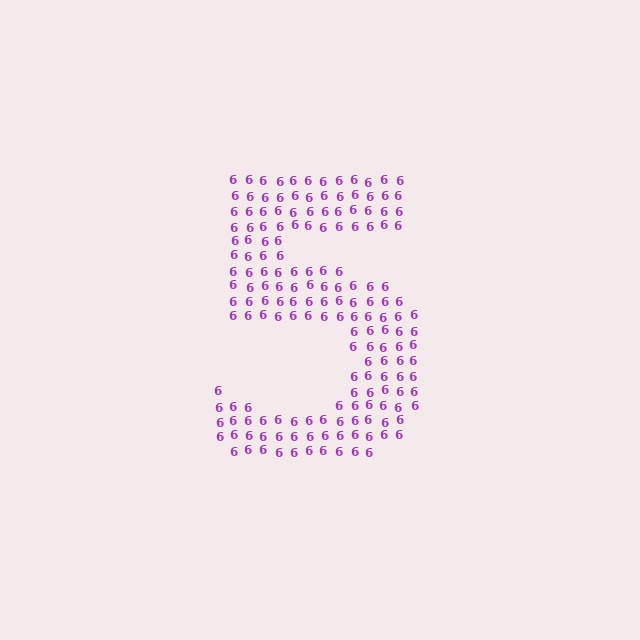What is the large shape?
The large shape is the digit 5.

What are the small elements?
The small elements are digit 6's.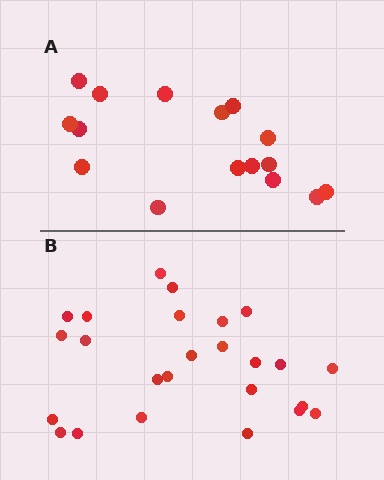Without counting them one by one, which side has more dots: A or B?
Region B (the bottom region) has more dots.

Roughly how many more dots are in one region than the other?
Region B has roughly 8 or so more dots than region A.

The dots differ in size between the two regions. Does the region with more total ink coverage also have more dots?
No. Region A has more total ink coverage because its dots are larger, but region B actually contains more individual dots. Total area can be misleading — the number of items is what matters here.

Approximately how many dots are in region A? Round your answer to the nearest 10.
About 20 dots. (The exact count is 16, which rounds to 20.)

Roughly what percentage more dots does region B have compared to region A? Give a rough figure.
About 55% more.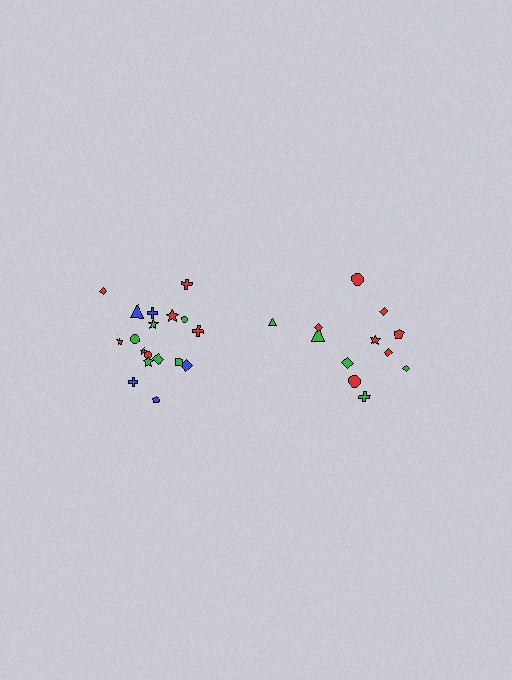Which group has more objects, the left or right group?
The left group.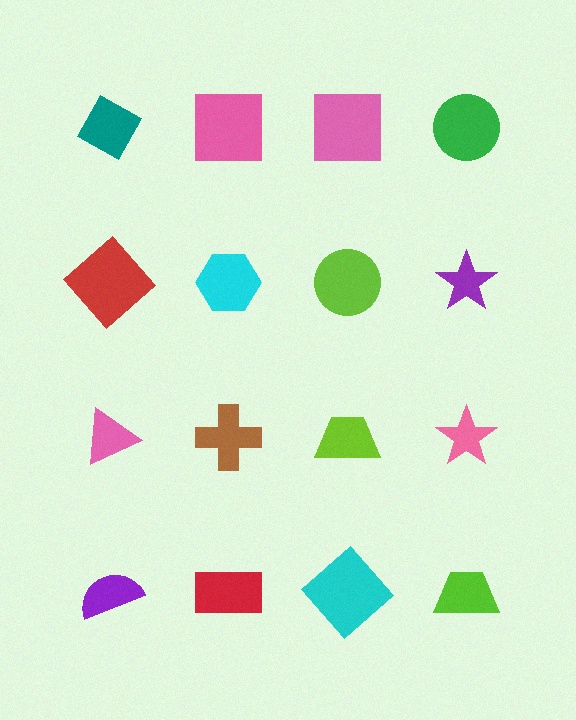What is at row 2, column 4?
A purple star.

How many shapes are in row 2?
4 shapes.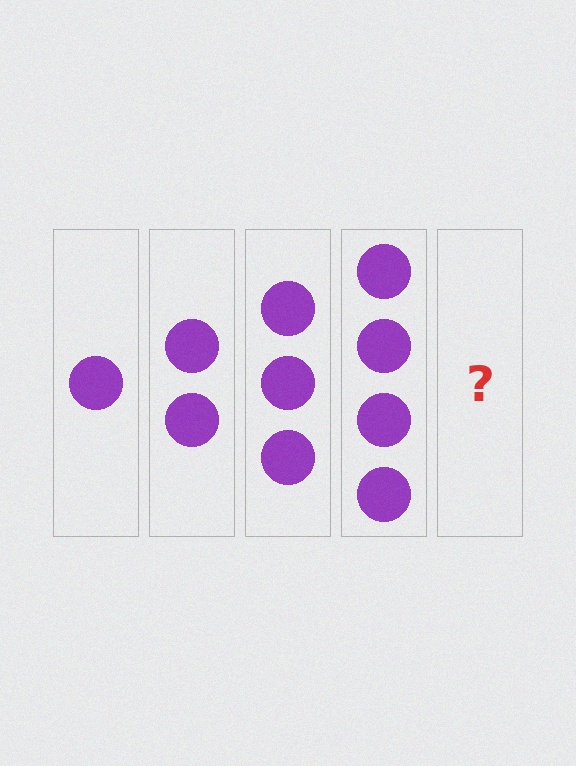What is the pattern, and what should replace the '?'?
The pattern is that each step adds one more circle. The '?' should be 5 circles.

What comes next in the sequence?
The next element should be 5 circles.